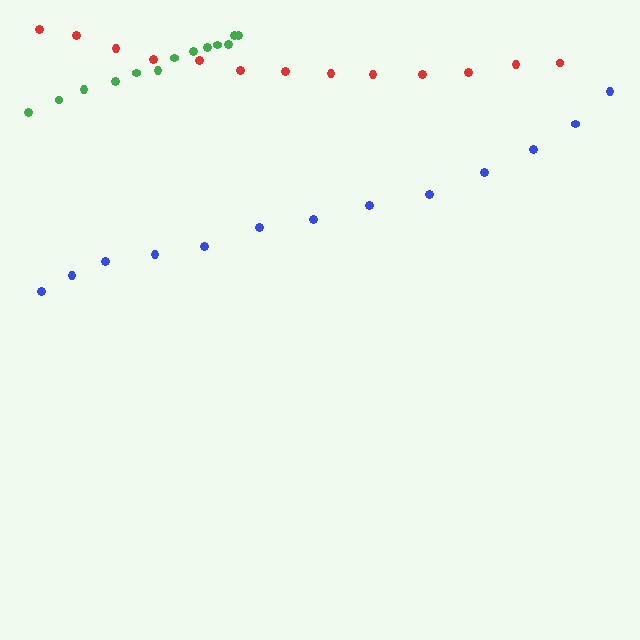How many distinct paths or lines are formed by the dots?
There are 3 distinct paths.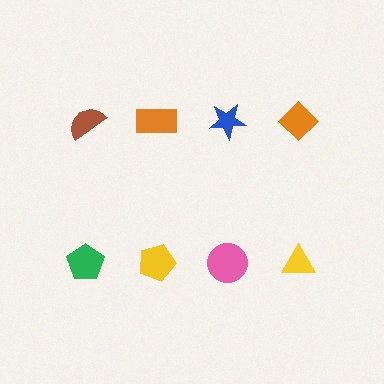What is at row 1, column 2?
An orange rectangle.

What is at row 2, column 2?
A yellow pentagon.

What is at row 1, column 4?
An orange diamond.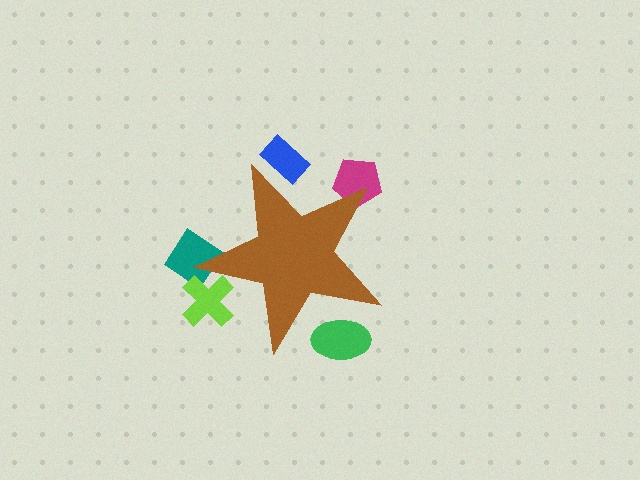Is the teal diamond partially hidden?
Yes, the teal diamond is partially hidden behind the brown star.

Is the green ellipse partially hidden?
Yes, the green ellipse is partially hidden behind the brown star.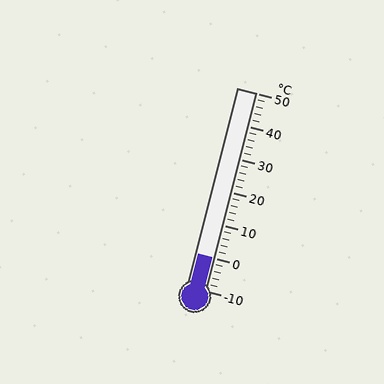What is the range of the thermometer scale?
The thermometer scale ranges from -10°C to 50°C.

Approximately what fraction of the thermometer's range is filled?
The thermometer is filled to approximately 15% of its range.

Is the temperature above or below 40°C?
The temperature is below 40°C.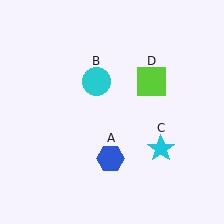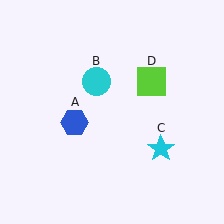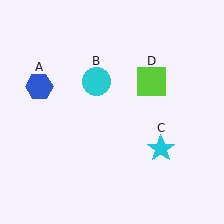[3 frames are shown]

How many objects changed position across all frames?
1 object changed position: blue hexagon (object A).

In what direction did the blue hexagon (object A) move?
The blue hexagon (object A) moved up and to the left.